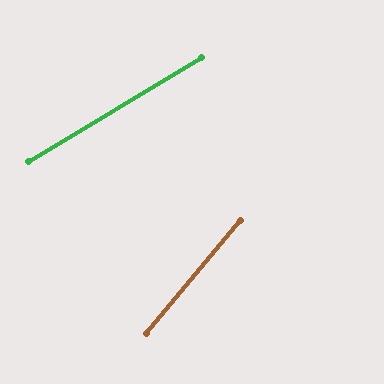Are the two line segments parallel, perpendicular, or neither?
Neither parallel nor perpendicular — they differ by about 19°.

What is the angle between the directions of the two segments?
Approximately 19 degrees.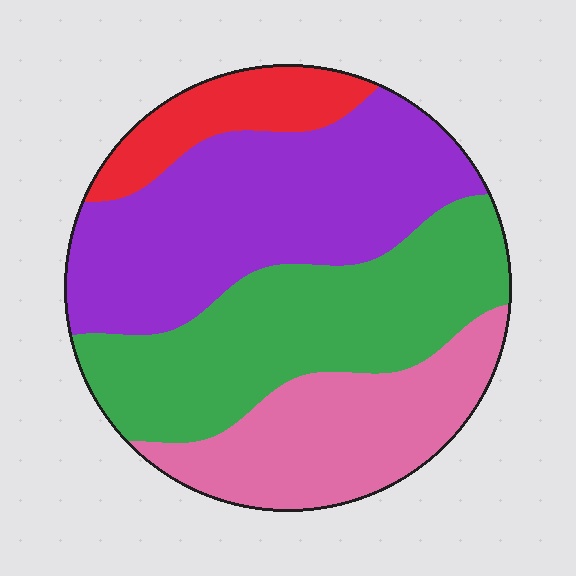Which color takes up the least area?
Red, at roughly 10%.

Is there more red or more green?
Green.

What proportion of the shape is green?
Green covers about 30% of the shape.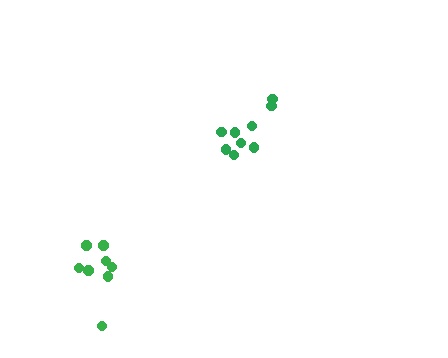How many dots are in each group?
Group 1: 8 dots, Group 2: 9 dots (17 total).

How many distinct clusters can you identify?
There are 2 distinct clusters.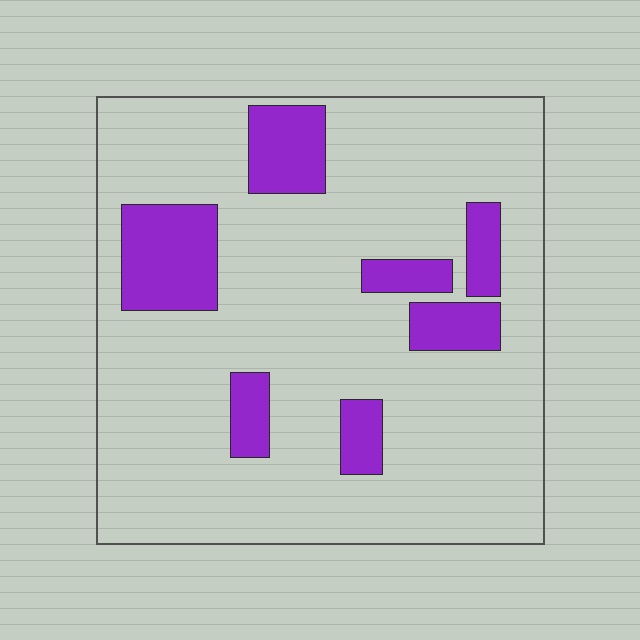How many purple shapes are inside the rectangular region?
7.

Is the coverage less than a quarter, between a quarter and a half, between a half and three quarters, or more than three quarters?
Less than a quarter.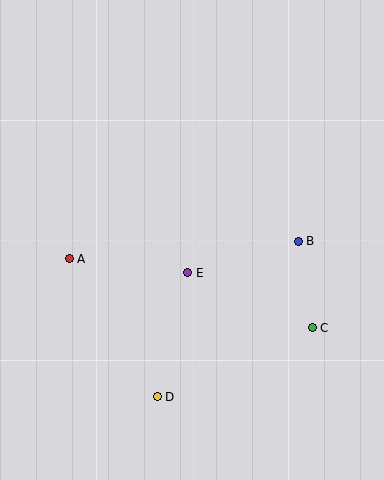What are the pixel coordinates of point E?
Point E is at (188, 273).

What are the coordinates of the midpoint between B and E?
The midpoint between B and E is at (243, 257).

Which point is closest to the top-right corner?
Point B is closest to the top-right corner.